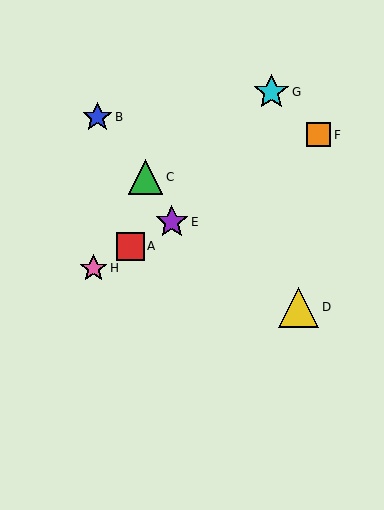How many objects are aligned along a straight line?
4 objects (A, E, F, H) are aligned along a straight line.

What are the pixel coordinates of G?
Object G is at (271, 92).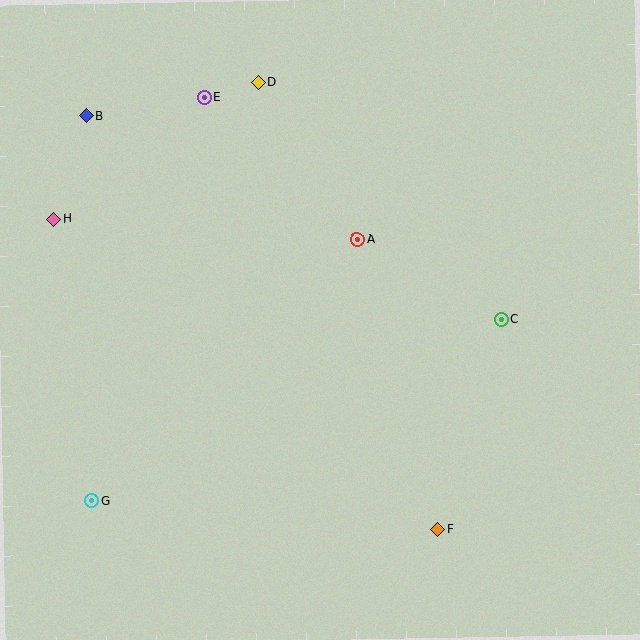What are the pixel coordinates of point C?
Point C is at (501, 319).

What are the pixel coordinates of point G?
Point G is at (92, 501).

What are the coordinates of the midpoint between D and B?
The midpoint between D and B is at (172, 99).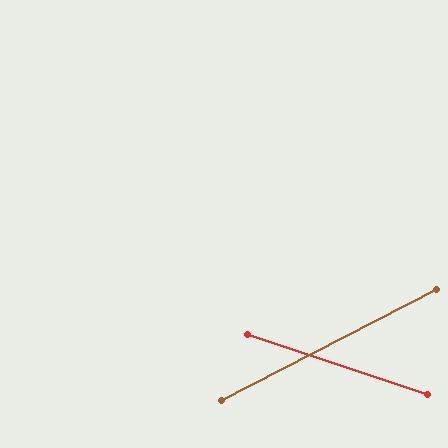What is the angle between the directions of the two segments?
Approximately 46 degrees.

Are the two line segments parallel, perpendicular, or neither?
Neither parallel nor perpendicular — they differ by about 46°.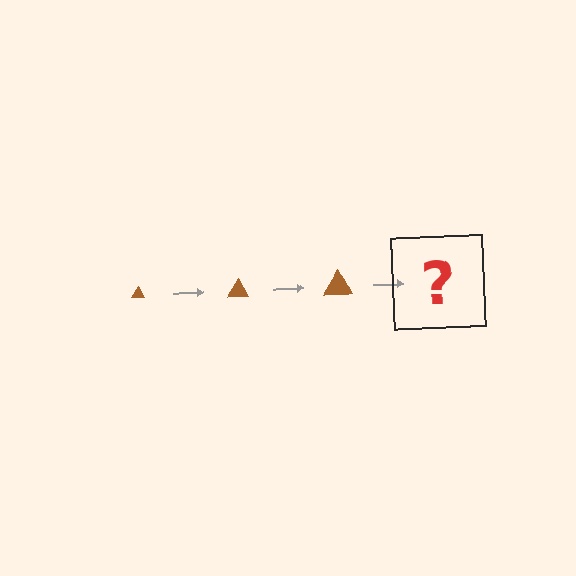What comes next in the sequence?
The next element should be a brown triangle, larger than the previous one.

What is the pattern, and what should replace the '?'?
The pattern is that the triangle gets progressively larger each step. The '?' should be a brown triangle, larger than the previous one.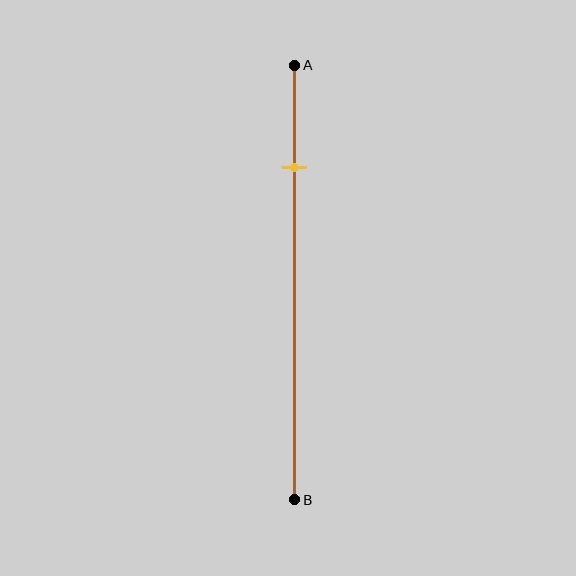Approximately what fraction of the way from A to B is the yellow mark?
The yellow mark is approximately 25% of the way from A to B.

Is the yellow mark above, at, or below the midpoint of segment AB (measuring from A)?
The yellow mark is above the midpoint of segment AB.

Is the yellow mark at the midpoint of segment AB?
No, the mark is at about 25% from A, not at the 50% midpoint.